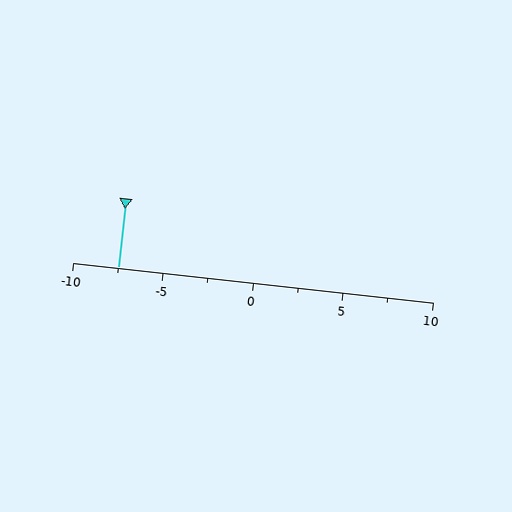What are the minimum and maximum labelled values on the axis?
The axis runs from -10 to 10.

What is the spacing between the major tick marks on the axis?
The major ticks are spaced 5 apart.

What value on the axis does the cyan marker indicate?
The marker indicates approximately -7.5.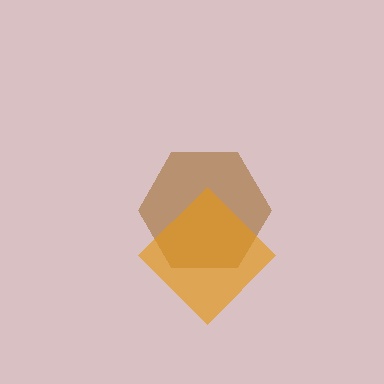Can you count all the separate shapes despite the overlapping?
Yes, there are 2 separate shapes.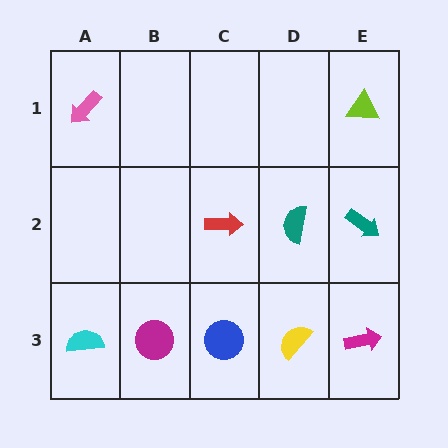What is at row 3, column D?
A yellow semicircle.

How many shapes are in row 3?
5 shapes.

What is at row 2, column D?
A teal semicircle.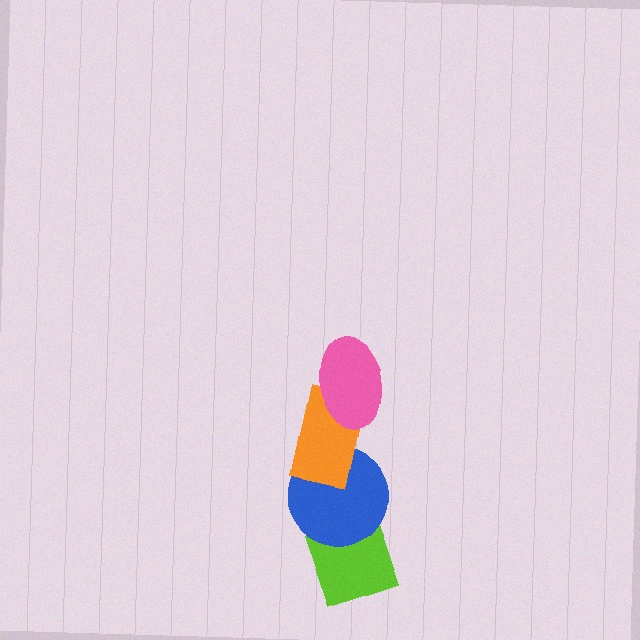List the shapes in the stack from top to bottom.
From top to bottom: the pink ellipse, the orange rectangle, the blue circle, the lime diamond.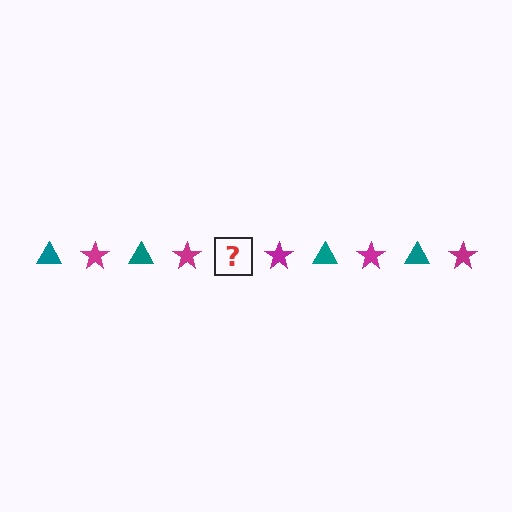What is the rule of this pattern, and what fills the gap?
The rule is that the pattern alternates between teal triangle and magenta star. The gap should be filled with a teal triangle.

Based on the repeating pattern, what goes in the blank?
The blank should be a teal triangle.